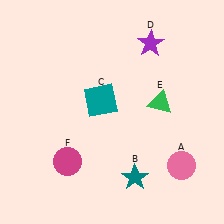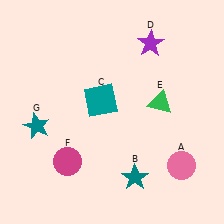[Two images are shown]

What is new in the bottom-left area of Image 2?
A teal star (G) was added in the bottom-left area of Image 2.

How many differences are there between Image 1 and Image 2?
There is 1 difference between the two images.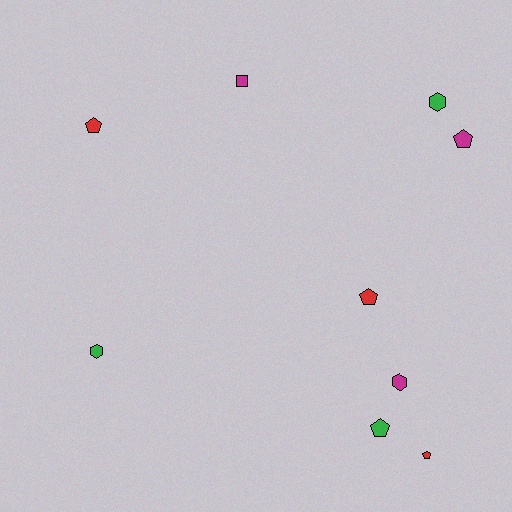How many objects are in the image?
There are 9 objects.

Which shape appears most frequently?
Pentagon, with 5 objects.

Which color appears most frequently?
Red, with 3 objects.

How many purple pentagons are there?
There are no purple pentagons.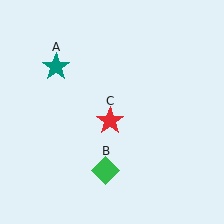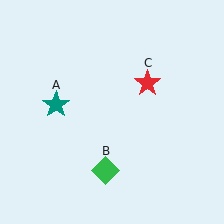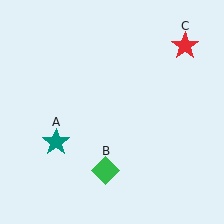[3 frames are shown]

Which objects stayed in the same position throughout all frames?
Green diamond (object B) remained stationary.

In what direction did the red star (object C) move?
The red star (object C) moved up and to the right.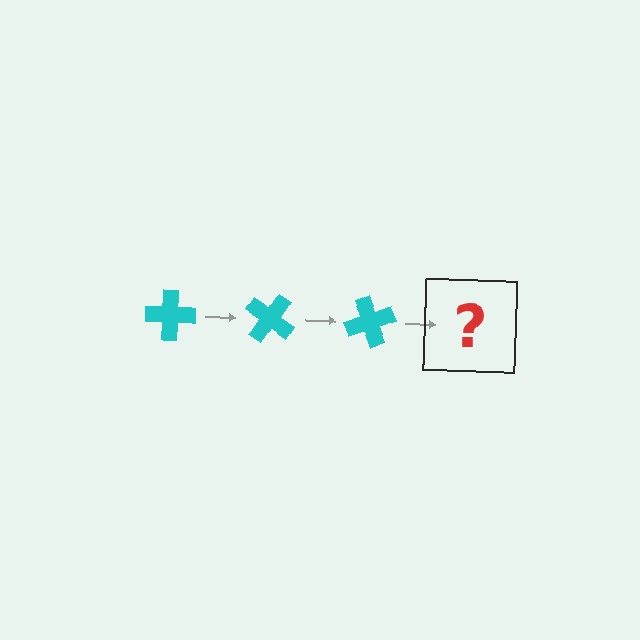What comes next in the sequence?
The next element should be a cyan cross rotated 105 degrees.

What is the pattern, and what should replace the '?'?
The pattern is that the cross rotates 35 degrees each step. The '?' should be a cyan cross rotated 105 degrees.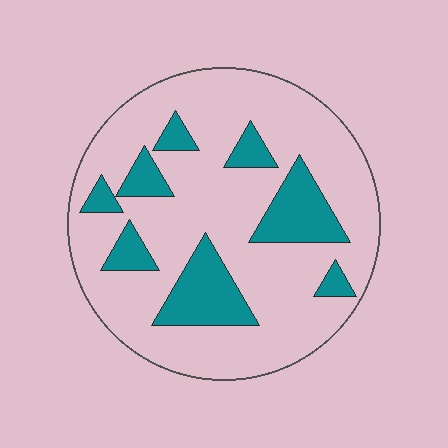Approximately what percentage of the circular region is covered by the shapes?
Approximately 20%.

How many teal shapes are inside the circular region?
8.